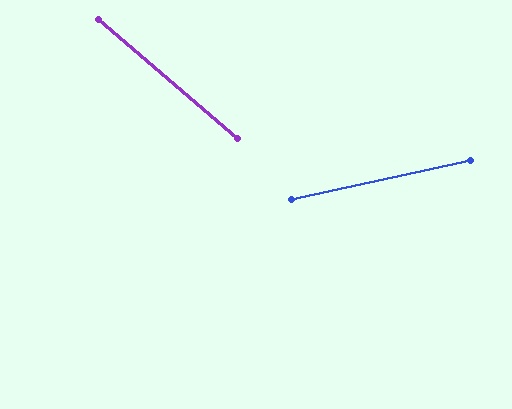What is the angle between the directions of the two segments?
Approximately 53 degrees.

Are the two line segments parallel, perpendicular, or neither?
Neither parallel nor perpendicular — they differ by about 53°.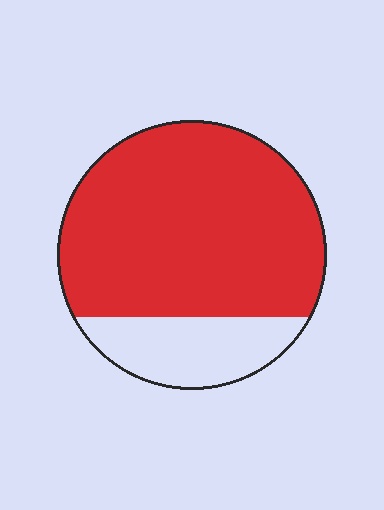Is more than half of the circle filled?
Yes.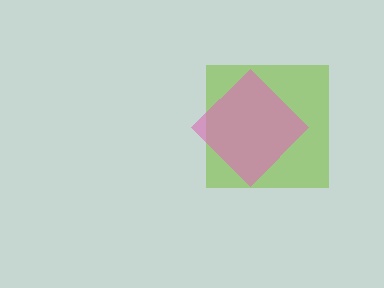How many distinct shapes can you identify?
There are 2 distinct shapes: a lime square, a pink diamond.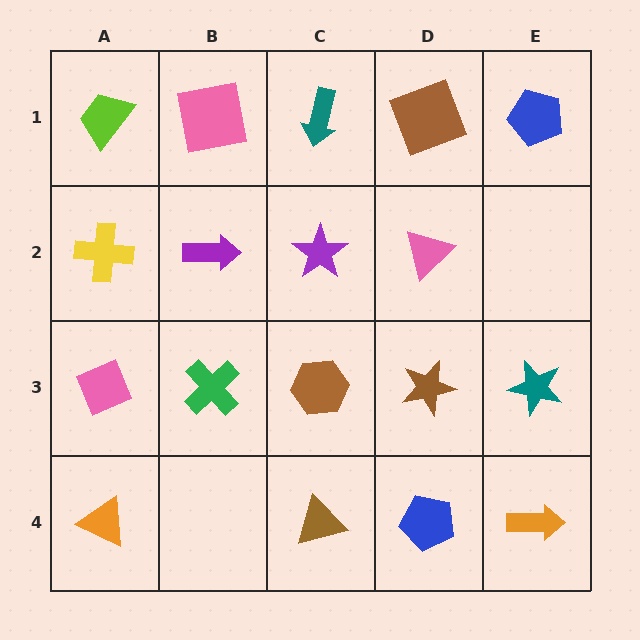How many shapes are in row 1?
5 shapes.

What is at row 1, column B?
A pink square.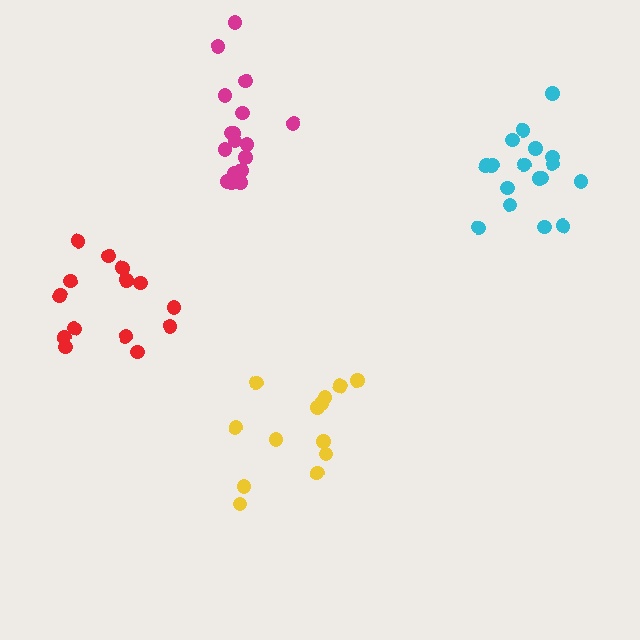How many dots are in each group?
Group 1: 14 dots, Group 2: 13 dots, Group 3: 17 dots, Group 4: 17 dots (61 total).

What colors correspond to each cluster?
The clusters are colored: red, yellow, magenta, cyan.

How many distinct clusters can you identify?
There are 4 distinct clusters.